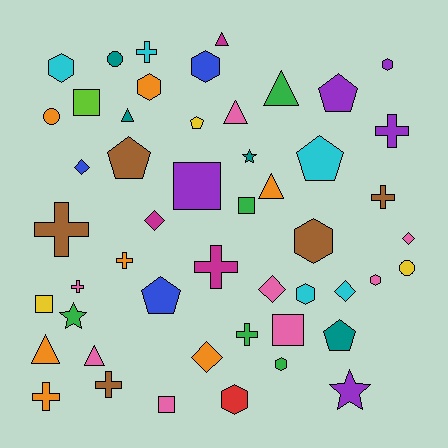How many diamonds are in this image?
There are 6 diamonds.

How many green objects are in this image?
There are 5 green objects.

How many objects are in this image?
There are 50 objects.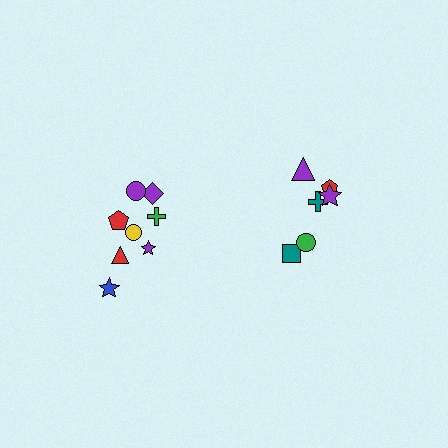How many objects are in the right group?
There are 6 objects.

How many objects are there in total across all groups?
There are 14 objects.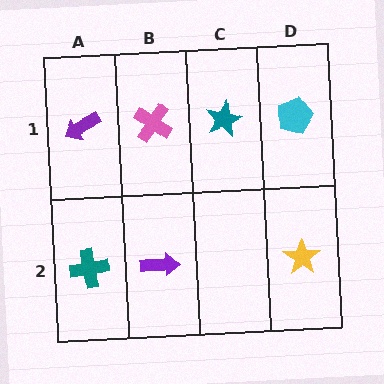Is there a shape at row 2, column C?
No, that cell is empty.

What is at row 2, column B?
A purple arrow.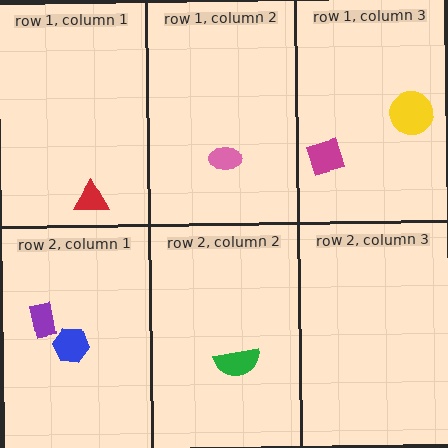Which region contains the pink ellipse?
The row 1, column 2 region.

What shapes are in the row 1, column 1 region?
The red triangle.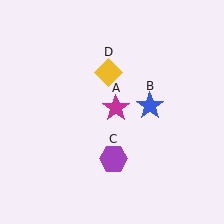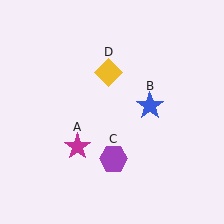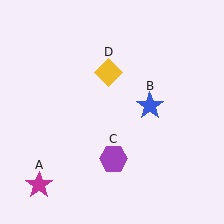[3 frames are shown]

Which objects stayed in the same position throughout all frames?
Blue star (object B) and purple hexagon (object C) and yellow diamond (object D) remained stationary.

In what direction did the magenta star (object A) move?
The magenta star (object A) moved down and to the left.